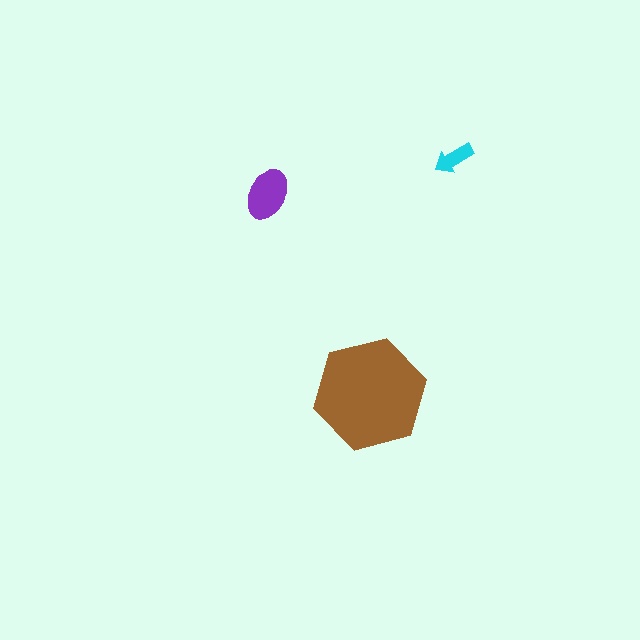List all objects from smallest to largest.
The cyan arrow, the purple ellipse, the brown hexagon.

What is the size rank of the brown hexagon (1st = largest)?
1st.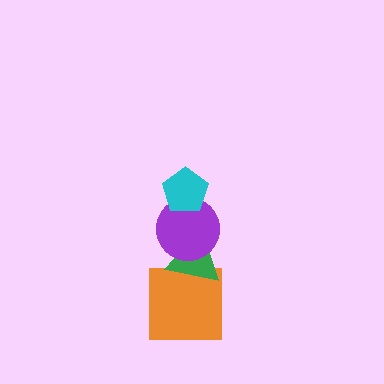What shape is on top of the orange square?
The green triangle is on top of the orange square.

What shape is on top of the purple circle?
The cyan pentagon is on top of the purple circle.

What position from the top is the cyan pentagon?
The cyan pentagon is 1st from the top.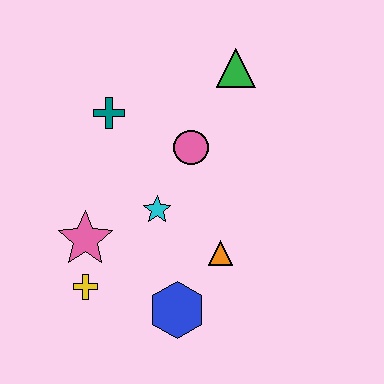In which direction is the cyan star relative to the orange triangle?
The cyan star is to the left of the orange triangle.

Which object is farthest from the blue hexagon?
The green triangle is farthest from the blue hexagon.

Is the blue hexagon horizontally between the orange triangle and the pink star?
Yes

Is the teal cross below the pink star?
No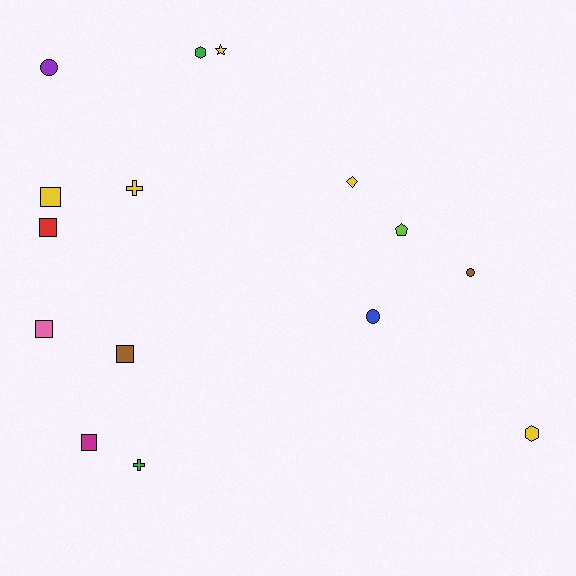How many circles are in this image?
There are 3 circles.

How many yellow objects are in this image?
There are 5 yellow objects.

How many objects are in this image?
There are 15 objects.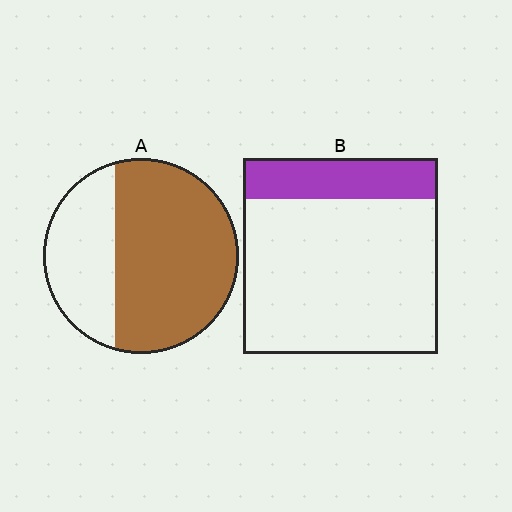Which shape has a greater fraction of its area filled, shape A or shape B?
Shape A.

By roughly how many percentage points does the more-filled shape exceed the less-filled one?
By roughly 45 percentage points (A over B).